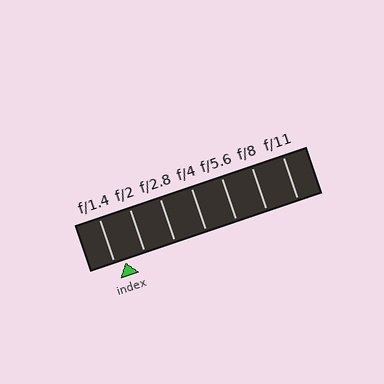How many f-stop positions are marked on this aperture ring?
There are 7 f-stop positions marked.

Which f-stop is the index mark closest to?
The index mark is closest to f/1.4.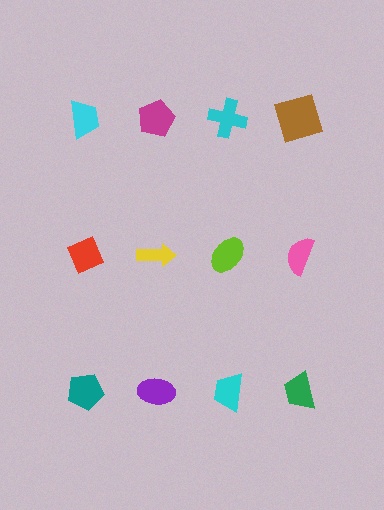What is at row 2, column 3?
A lime ellipse.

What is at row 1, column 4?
A brown square.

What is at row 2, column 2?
A yellow arrow.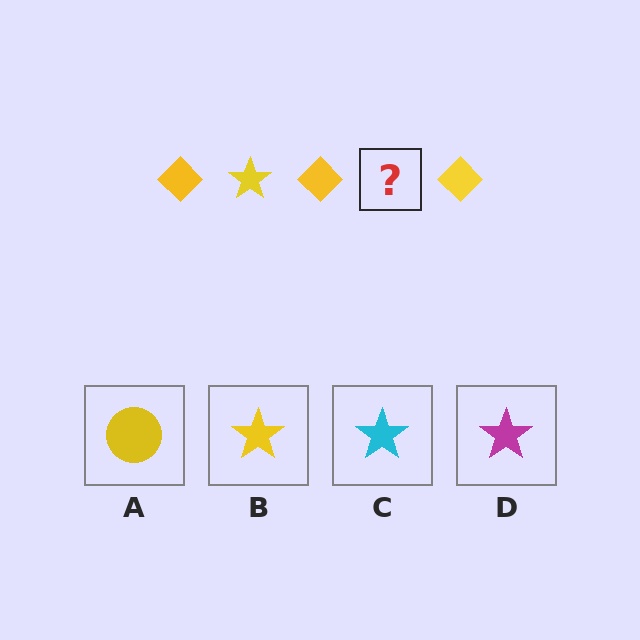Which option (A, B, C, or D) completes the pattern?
B.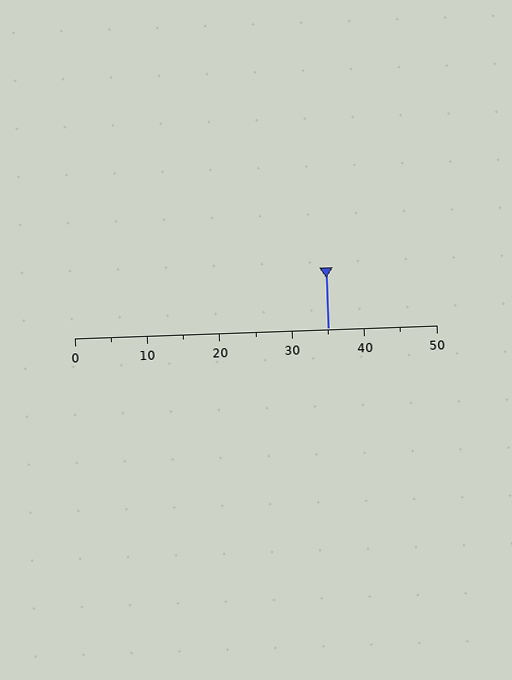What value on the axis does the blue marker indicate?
The marker indicates approximately 35.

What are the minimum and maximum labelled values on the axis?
The axis runs from 0 to 50.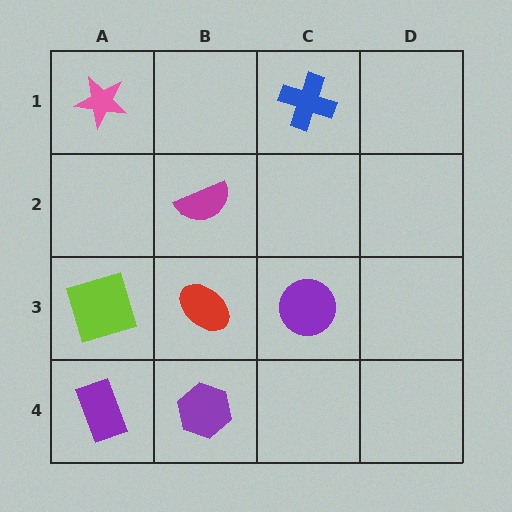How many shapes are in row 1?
2 shapes.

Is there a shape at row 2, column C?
No, that cell is empty.